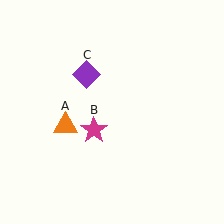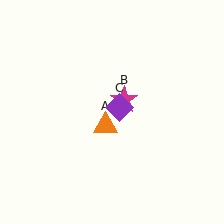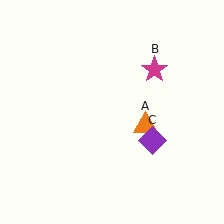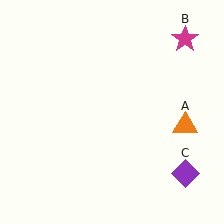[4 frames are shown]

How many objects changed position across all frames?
3 objects changed position: orange triangle (object A), magenta star (object B), purple diamond (object C).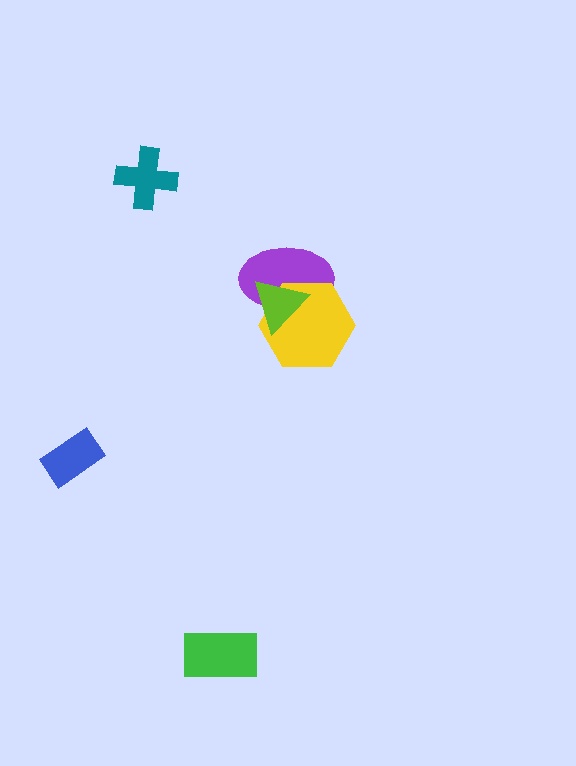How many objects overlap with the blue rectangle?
0 objects overlap with the blue rectangle.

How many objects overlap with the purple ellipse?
2 objects overlap with the purple ellipse.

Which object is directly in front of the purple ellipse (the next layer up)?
The yellow hexagon is directly in front of the purple ellipse.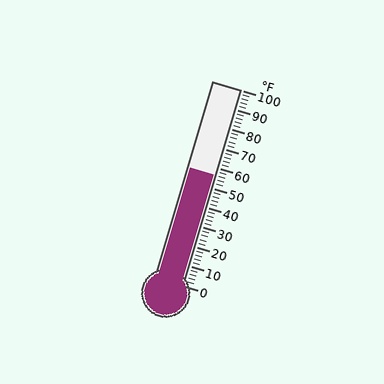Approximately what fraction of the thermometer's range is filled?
The thermometer is filled to approximately 55% of its range.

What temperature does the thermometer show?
The thermometer shows approximately 56°F.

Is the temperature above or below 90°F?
The temperature is below 90°F.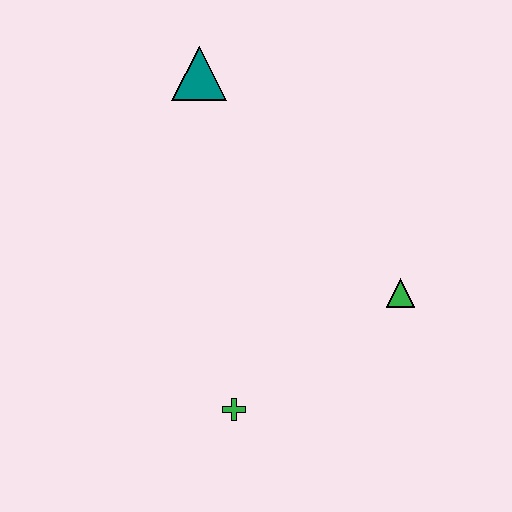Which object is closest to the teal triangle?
The green triangle is closest to the teal triangle.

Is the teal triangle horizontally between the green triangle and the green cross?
No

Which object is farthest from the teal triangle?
The green cross is farthest from the teal triangle.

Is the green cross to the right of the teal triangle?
Yes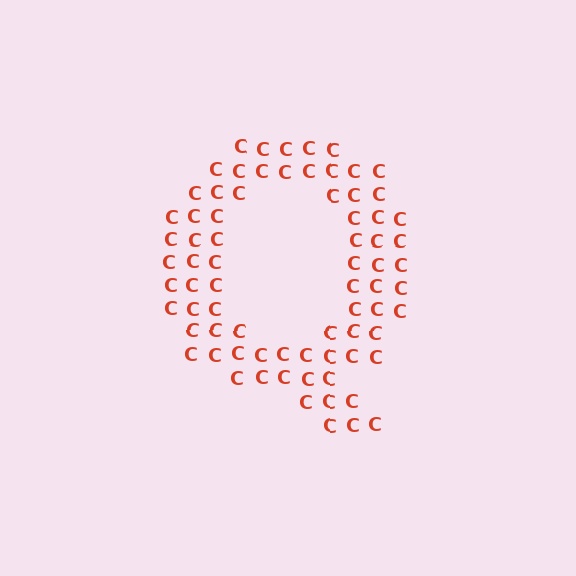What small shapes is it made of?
It is made of small letter C's.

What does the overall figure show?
The overall figure shows the letter Q.